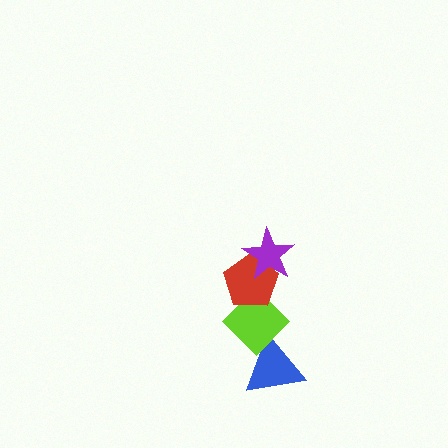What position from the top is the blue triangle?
The blue triangle is 4th from the top.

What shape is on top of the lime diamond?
The red pentagon is on top of the lime diamond.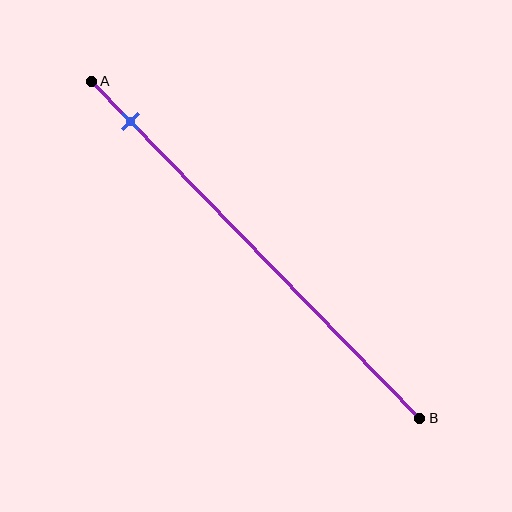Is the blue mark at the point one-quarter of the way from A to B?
No, the mark is at about 10% from A, not at the 25% one-quarter point.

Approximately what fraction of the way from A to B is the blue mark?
The blue mark is approximately 10% of the way from A to B.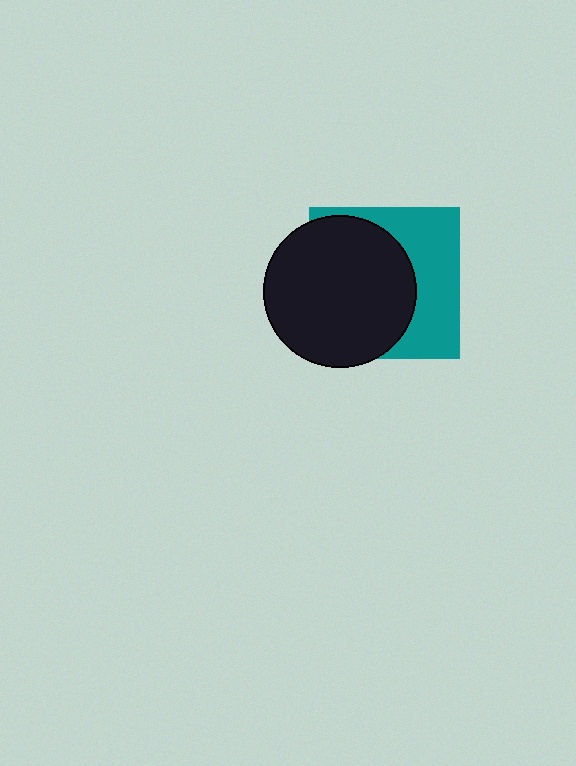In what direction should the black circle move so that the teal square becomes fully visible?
The black circle should move left. That is the shortest direction to clear the overlap and leave the teal square fully visible.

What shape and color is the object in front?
The object in front is a black circle.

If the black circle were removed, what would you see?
You would see the complete teal square.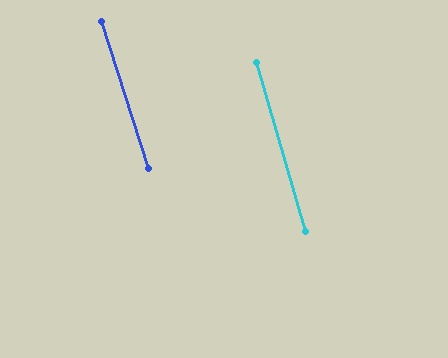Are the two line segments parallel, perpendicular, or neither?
Parallel — their directions differ by only 1.5°.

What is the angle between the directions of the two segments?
Approximately 1 degree.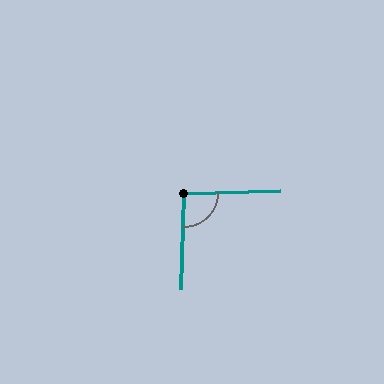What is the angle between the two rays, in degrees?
Approximately 94 degrees.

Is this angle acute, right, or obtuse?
It is approximately a right angle.